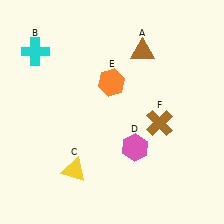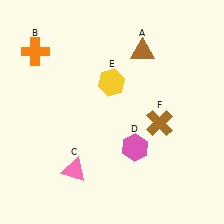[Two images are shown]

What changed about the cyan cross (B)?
In Image 1, B is cyan. In Image 2, it changed to orange.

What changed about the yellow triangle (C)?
In Image 1, C is yellow. In Image 2, it changed to pink.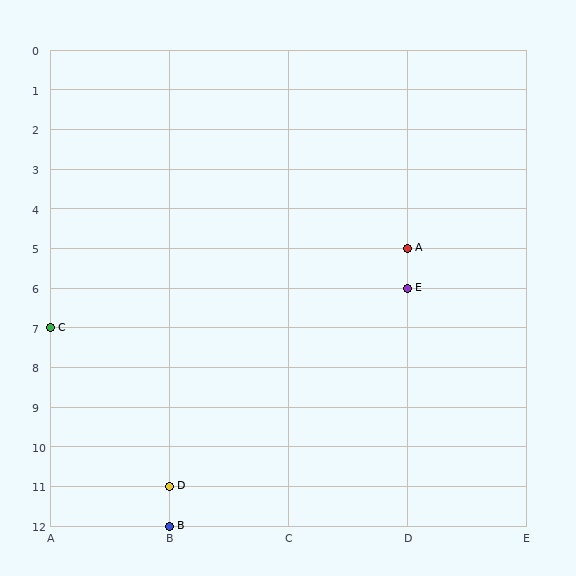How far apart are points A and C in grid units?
Points A and C are 3 columns and 2 rows apart (about 3.6 grid units diagonally).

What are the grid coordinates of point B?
Point B is at grid coordinates (B, 12).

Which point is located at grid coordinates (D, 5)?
Point A is at (D, 5).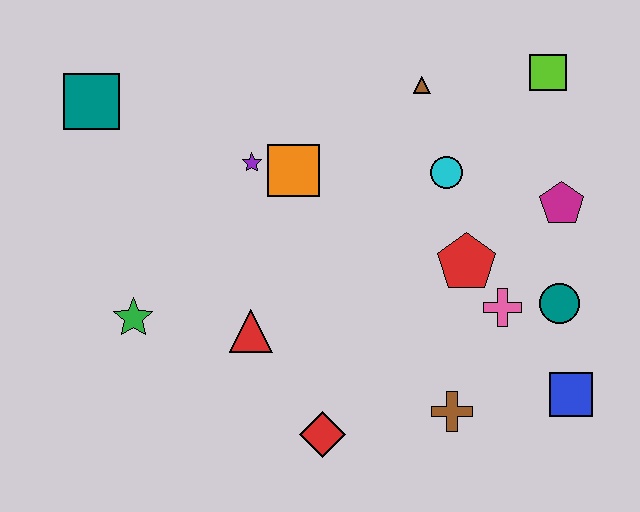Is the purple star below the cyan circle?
No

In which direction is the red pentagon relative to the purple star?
The red pentagon is to the right of the purple star.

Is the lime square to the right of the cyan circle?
Yes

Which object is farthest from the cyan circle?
The teal square is farthest from the cyan circle.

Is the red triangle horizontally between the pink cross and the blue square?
No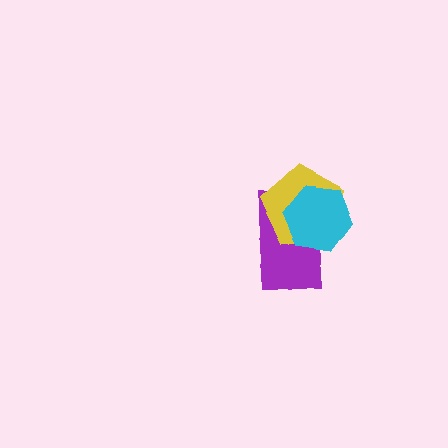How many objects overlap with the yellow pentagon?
2 objects overlap with the yellow pentagon.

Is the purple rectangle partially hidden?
Yes, it is partially covered by another shape.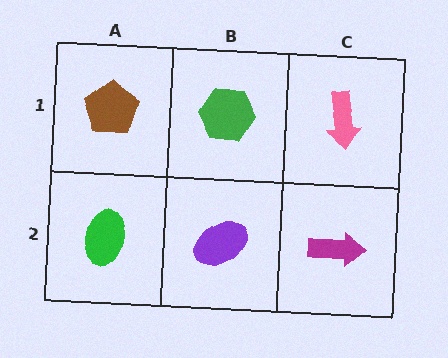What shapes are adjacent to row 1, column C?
A magenta arrow (row 2, column C), a green hexagon (row 1, column B).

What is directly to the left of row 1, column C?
A green hexagon.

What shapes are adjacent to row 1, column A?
A green ellipse (row 2, column A), a green hexagon (row 1, column B).